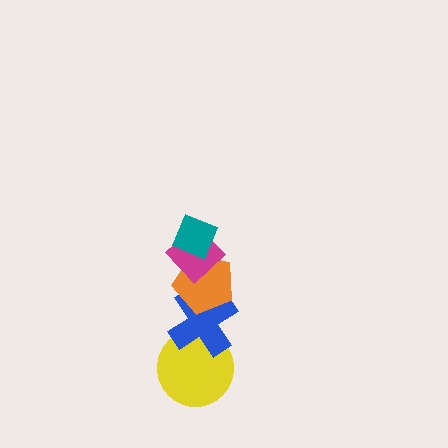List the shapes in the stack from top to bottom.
From top to bottom: the teal diamond, the magenta diamond, the orange pentagon, the blue cross, the yellow circle.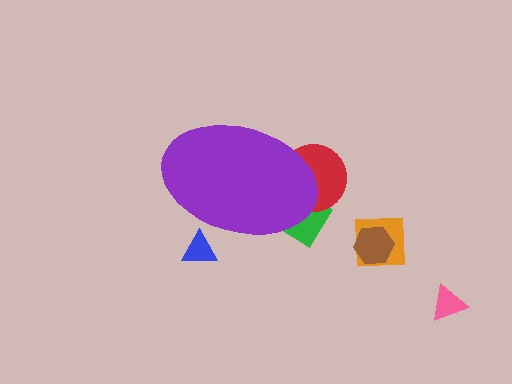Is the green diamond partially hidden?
Yes, the green diamond is partially hidden behind the purple ellipse.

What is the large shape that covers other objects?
A purple ellipse.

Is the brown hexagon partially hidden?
No, the brown hexagon is fully visible.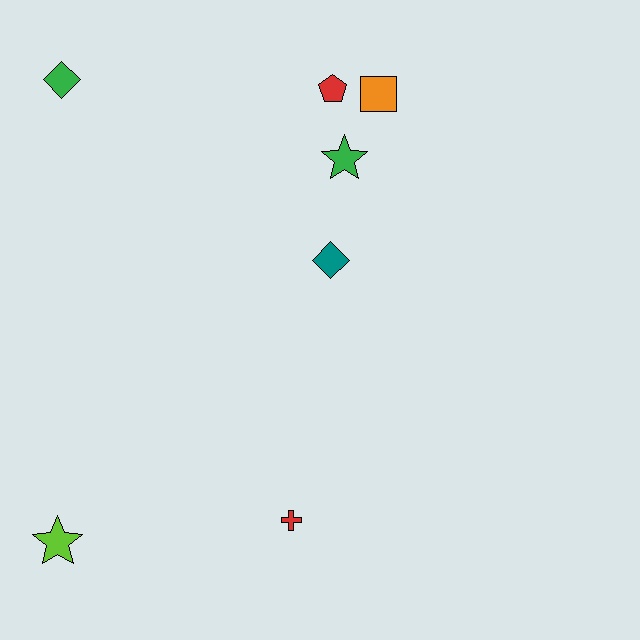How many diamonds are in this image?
There are 2 diamonds.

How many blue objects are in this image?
There are no blue objects.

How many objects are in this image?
There are 7 objects.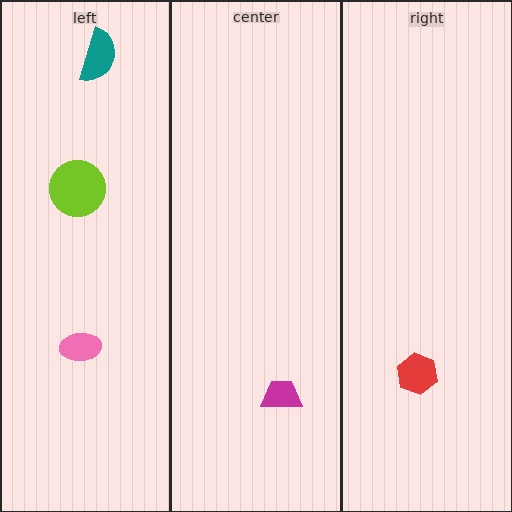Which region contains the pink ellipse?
The left region.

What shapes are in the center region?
The magenta trapezoid.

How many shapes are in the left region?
3.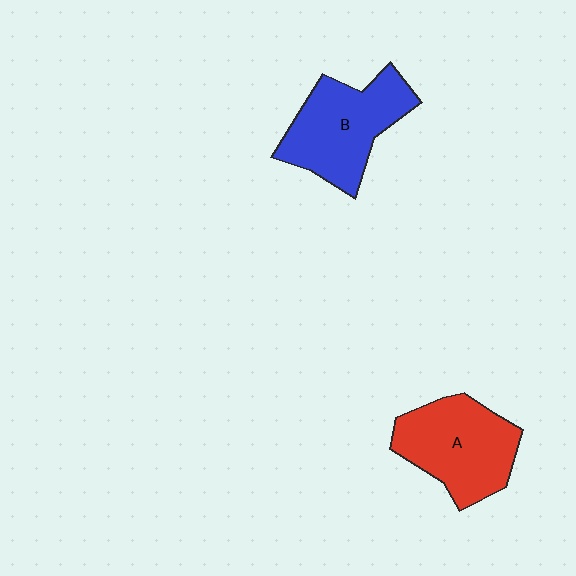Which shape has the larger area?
Shape B (blue).